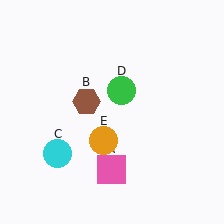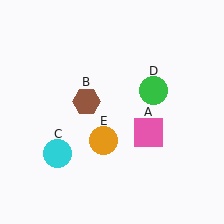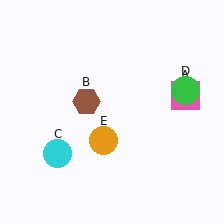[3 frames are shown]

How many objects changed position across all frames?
2 objects changed position: pink square (object A), green circle (object D).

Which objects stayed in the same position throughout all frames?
Brown hexagon (object B) and cyan circle (object C) and orange circle (object E) remained stationary.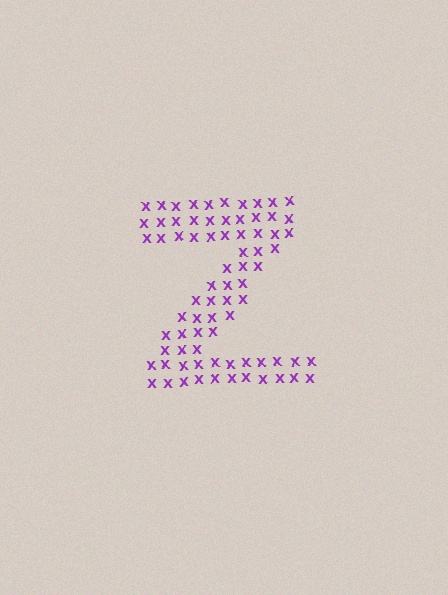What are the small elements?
The small elements are letter X's.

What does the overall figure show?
The overall figure shows the letter Z.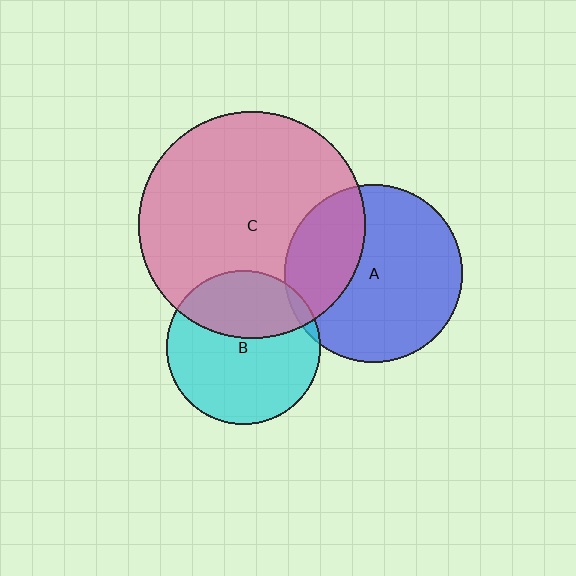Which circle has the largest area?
Circle C (pink).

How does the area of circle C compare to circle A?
Approximately 1.6 times.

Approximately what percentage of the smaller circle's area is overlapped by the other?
Approximately 5%.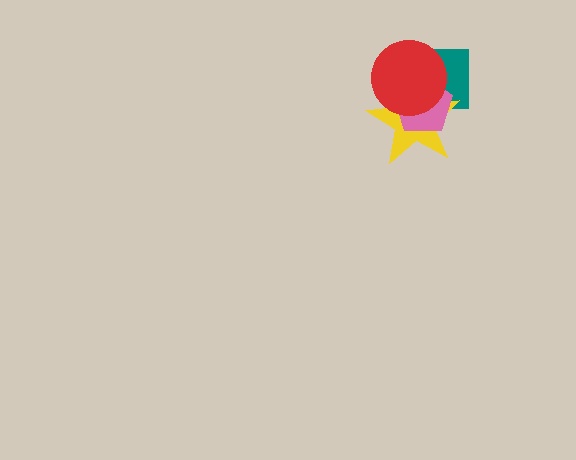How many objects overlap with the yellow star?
3 objects overlap with the yellow star.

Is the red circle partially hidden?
No, no other shape covers it.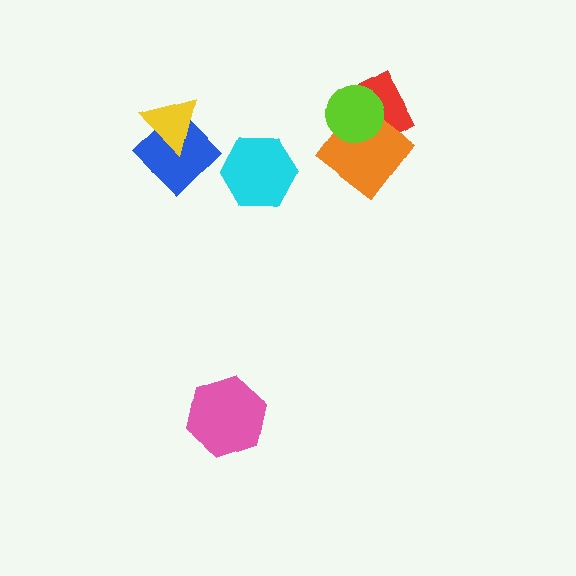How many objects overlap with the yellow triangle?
1 object overlaps with the yellow triangle.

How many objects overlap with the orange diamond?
2 objects overlap with the orange diamond.